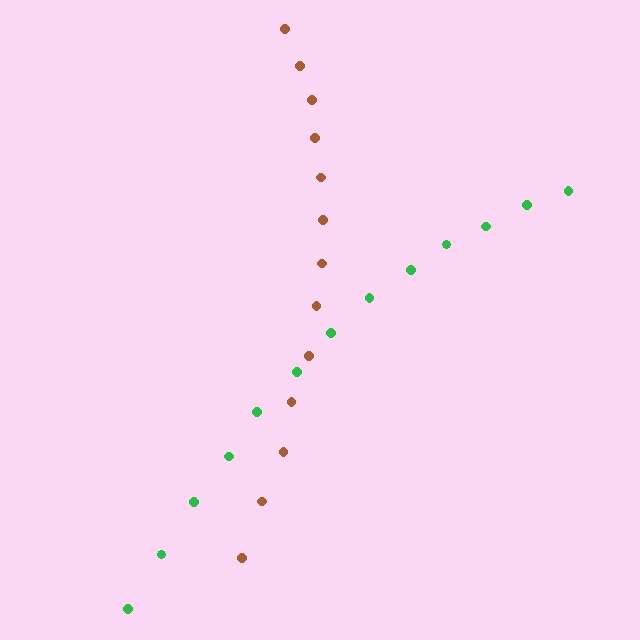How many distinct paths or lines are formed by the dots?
There are 2 distinct paths.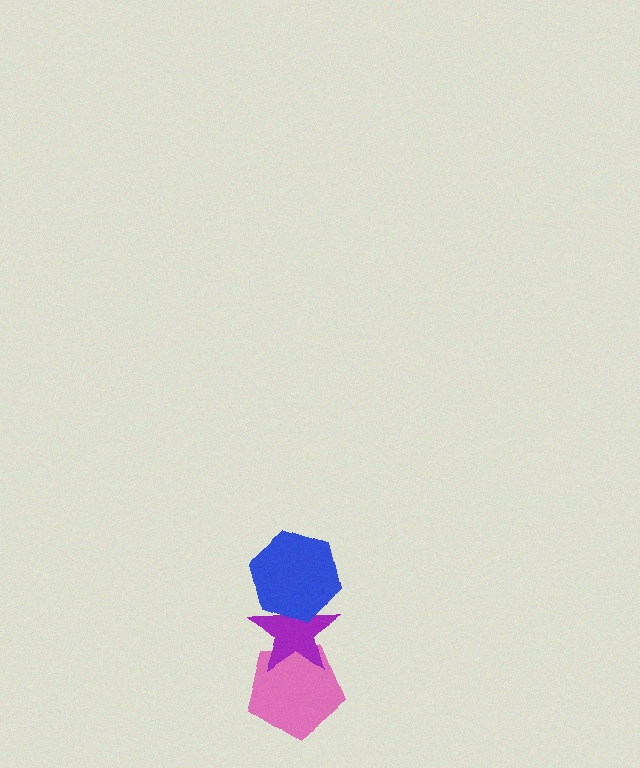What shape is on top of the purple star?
The blue hexagon is on top of the purple star.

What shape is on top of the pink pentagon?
The purple star is on top of the pink pentagon.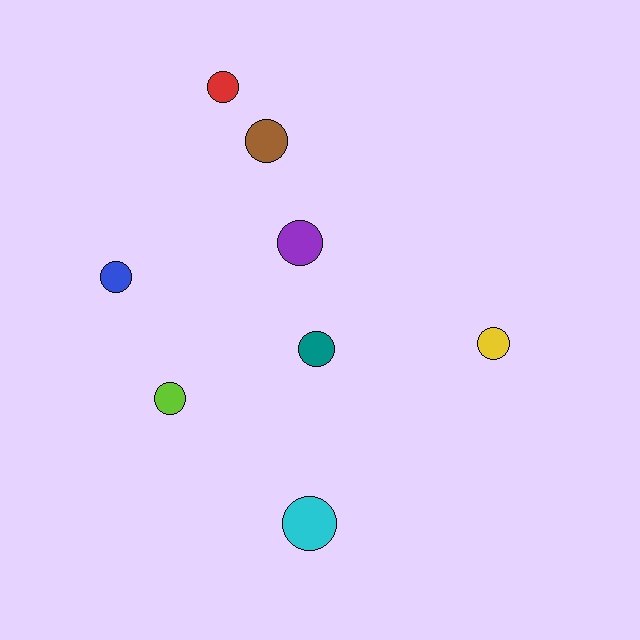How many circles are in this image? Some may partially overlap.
There are 8 circles.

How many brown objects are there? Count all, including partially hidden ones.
There is 1 brown object.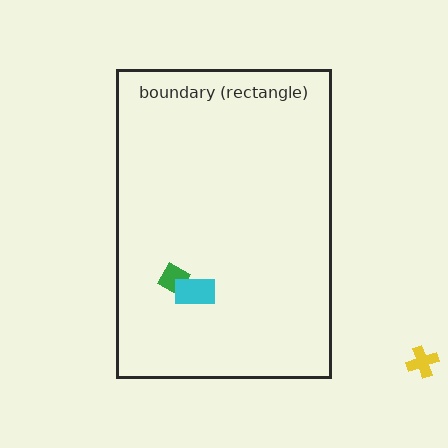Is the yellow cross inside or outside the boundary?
Outside.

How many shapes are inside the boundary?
2 inside, 1 outside.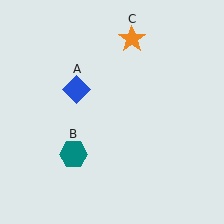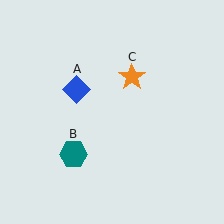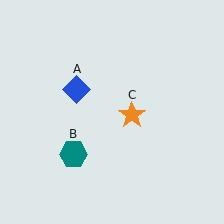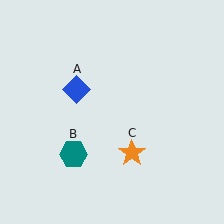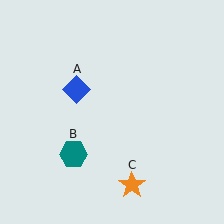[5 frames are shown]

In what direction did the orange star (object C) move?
The orange star (object C) moved down.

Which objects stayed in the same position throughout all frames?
Blue diamond (object A) and teal hexagon (object B) remained stationary.